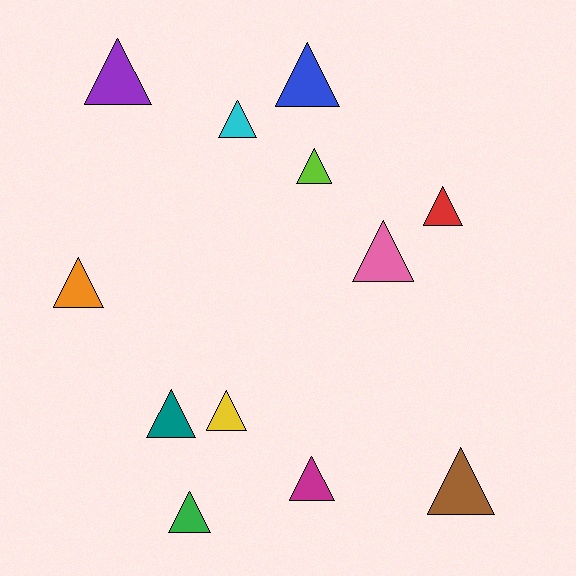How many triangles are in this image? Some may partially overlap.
There are 12 triangles.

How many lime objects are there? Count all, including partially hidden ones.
There is 1 lime object.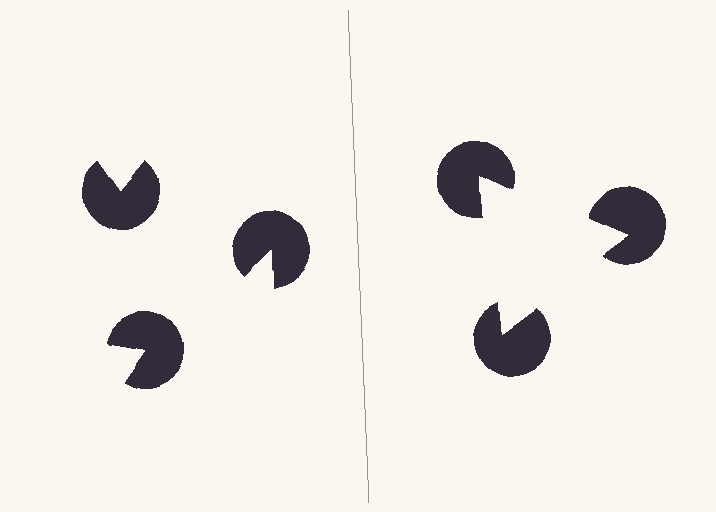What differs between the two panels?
The pac-man discs are positioned identically on both sides; only the wedge orientations differ. On the right they align to a triangle; on the left they are misaligned.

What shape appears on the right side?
An illusory triangle.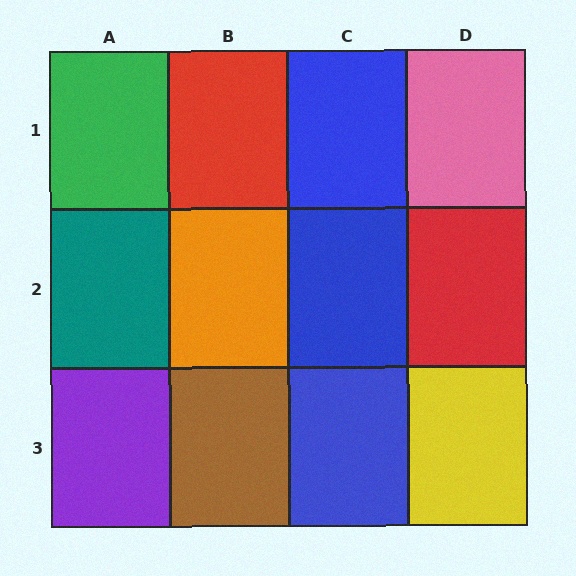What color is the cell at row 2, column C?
Blue.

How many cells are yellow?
1 cell is yellow.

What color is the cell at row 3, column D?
Yellow.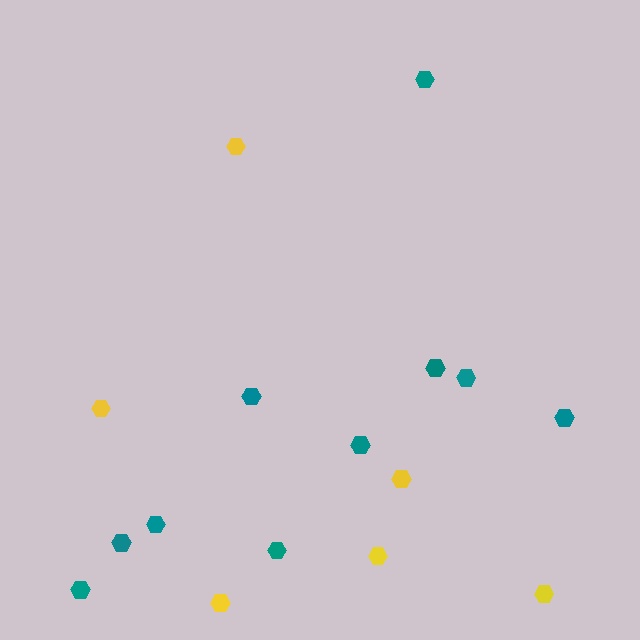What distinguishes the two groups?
There are 2 groups: one group of yellow hexagons (6) and one group of teal hexagons (10).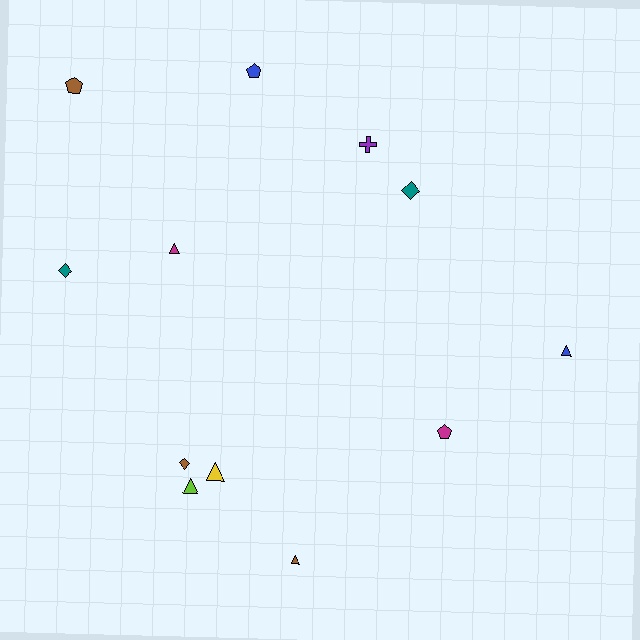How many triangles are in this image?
There are 5 triangles.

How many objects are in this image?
There are 12 objects.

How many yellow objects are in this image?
There is 1 yellow object.